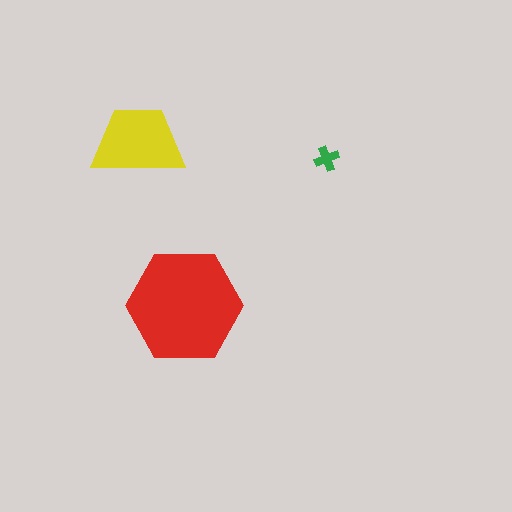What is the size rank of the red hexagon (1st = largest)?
1st.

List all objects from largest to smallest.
The red hexagon, the yellow trapezoid, the green cross.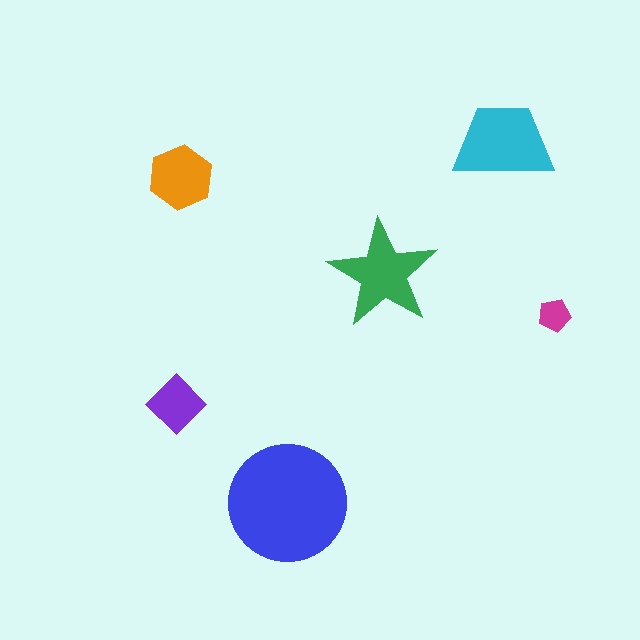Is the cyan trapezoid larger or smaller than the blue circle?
Smaller.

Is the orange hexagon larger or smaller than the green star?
Smaller.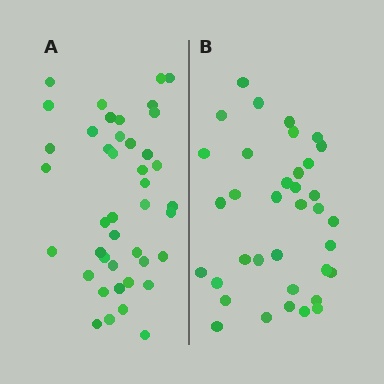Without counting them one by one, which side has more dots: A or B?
Region A (the left region) has more dots.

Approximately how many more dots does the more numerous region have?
Region A has about 6 more dots than region B.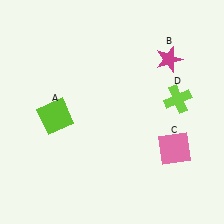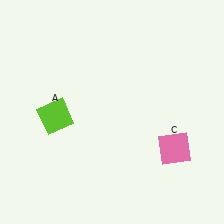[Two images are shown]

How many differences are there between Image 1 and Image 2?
There are 2 differences between the two images.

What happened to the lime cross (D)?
The lime cross (D) was removed in Image 2. It was in the top-right area of Image 1.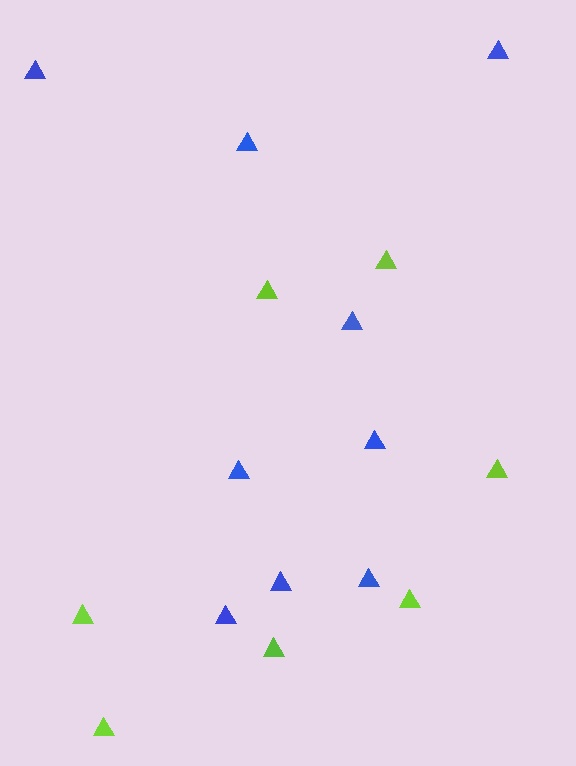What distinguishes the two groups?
There are 2 groups: one group of blue triangles (9) and one group of lime triangles (7).